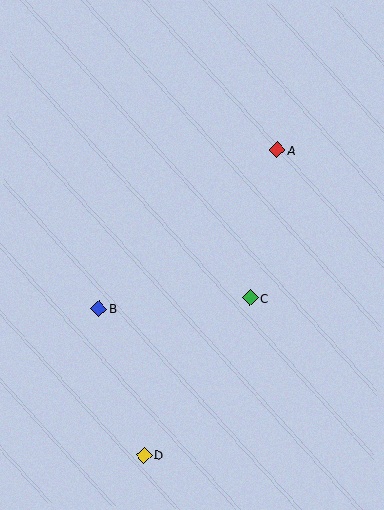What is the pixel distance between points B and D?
The distance between B and D is 153 pixels.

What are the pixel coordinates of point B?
Point B is at (99, 308).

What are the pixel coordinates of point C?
Point C is at (250, 298).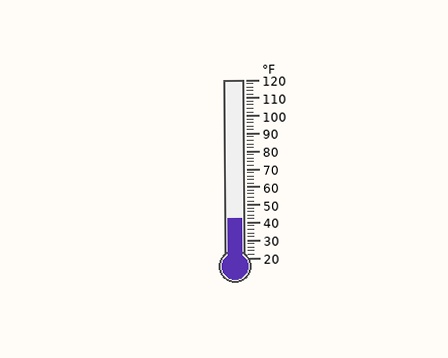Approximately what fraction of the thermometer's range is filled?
The thermometer is filled to approximately 20% of its range.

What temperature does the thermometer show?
The thermometer shows approximately 42°F.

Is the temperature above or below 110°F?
The temperature is below 110°F.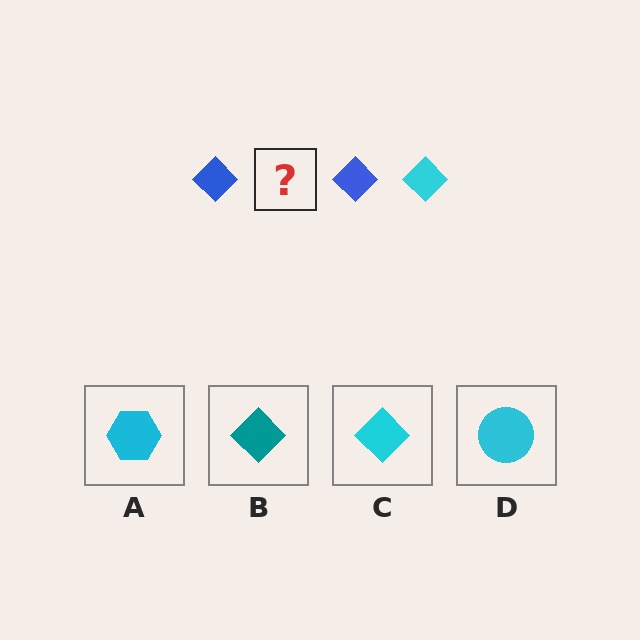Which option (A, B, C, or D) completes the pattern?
C.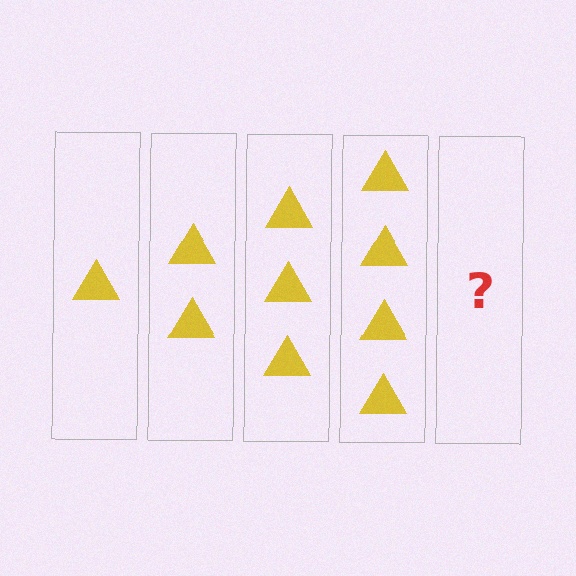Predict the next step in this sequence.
The next step is 5 triangles.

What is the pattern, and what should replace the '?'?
The pattern is that each step adds one more triangle. The '?' should be 5 triangles.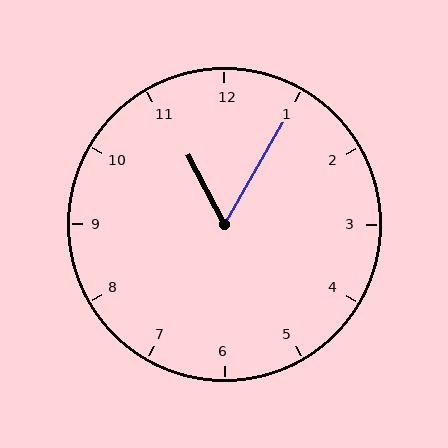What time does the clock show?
11:05.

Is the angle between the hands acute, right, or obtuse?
It is acute.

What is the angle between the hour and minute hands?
Approximately 58 degrees.